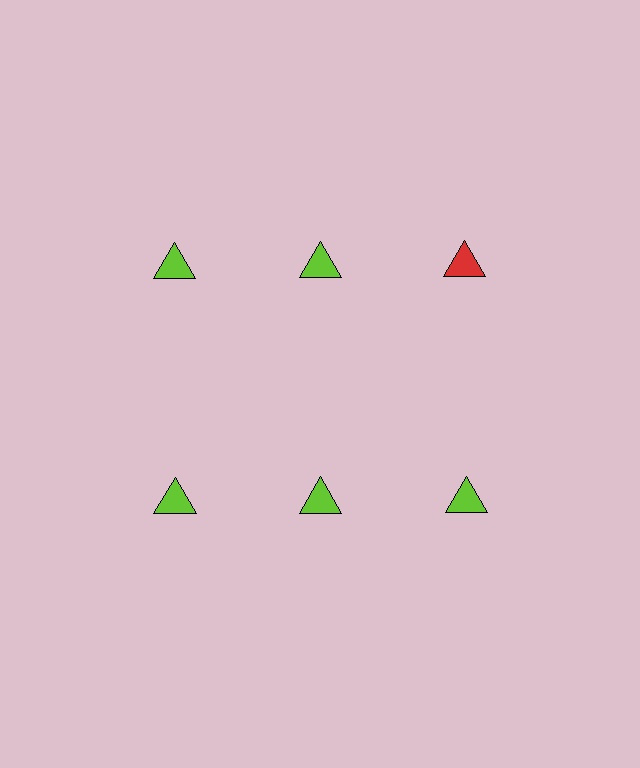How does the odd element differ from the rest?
It has a different color: red instead of lime.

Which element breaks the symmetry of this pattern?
The red triangle in the top row, center column breaks the symmetry. All other shapes are lime triangles.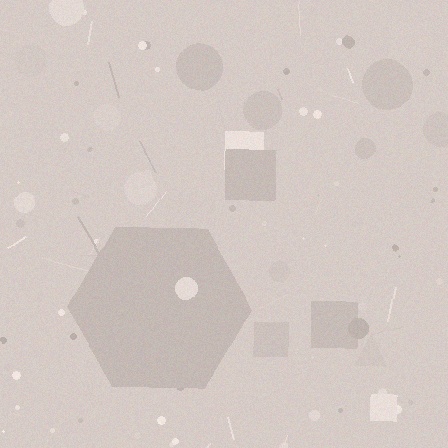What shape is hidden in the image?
A hexagon is hidden in the image.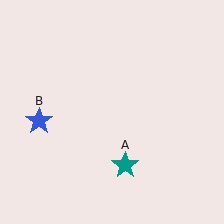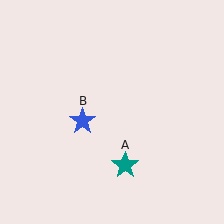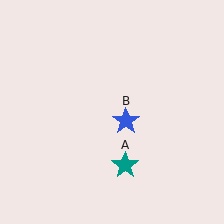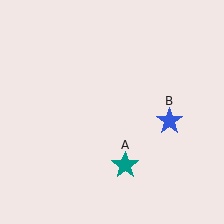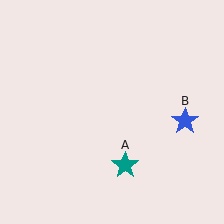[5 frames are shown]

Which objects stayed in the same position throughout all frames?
Teal star (object A) remained stationary.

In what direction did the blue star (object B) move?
The blue star (object B) moved right.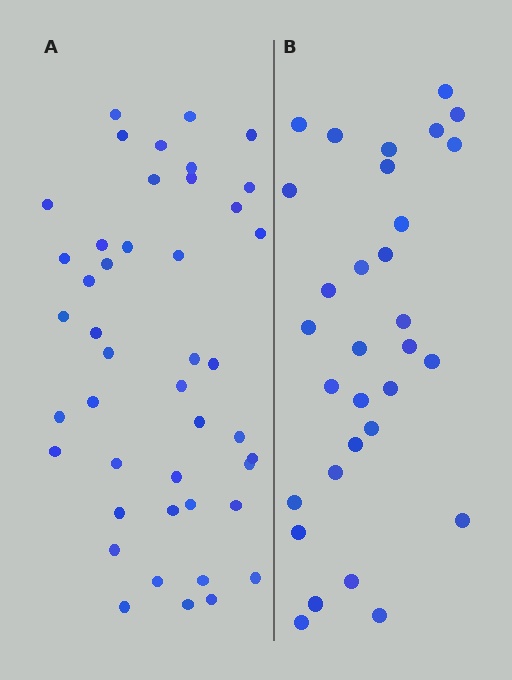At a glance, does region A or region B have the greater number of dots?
Region A (the left region) has more dots.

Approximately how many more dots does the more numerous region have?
Region A has approximately 15 more dots than region B.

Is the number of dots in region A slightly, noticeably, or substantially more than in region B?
Region A has noticeably more, but not dramatically so. The ratio is roughly 1.4 to 1.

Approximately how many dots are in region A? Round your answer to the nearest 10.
About 40 dots. (The exact count is 44, which rounds to 40.)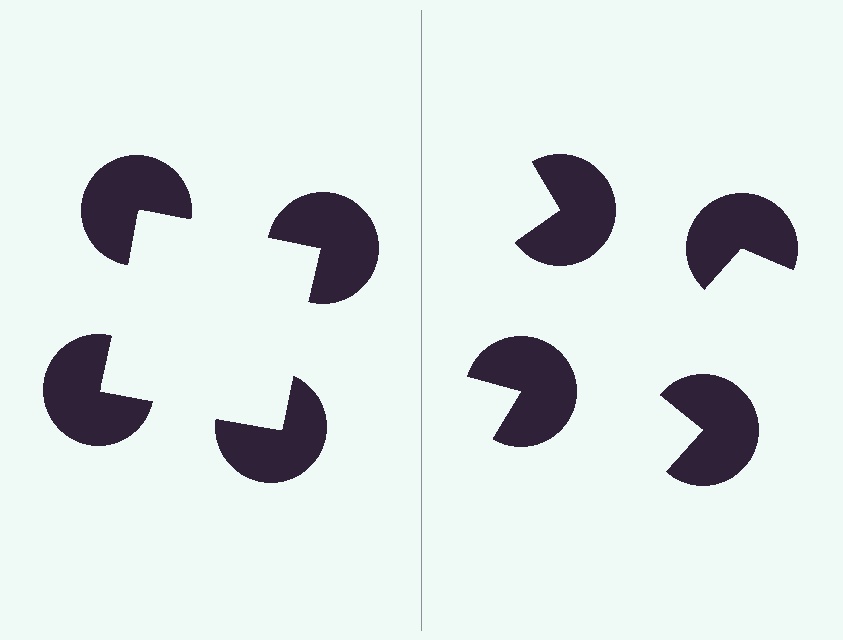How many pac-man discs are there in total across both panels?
8 — 4 on each side.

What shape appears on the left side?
An illusory square.